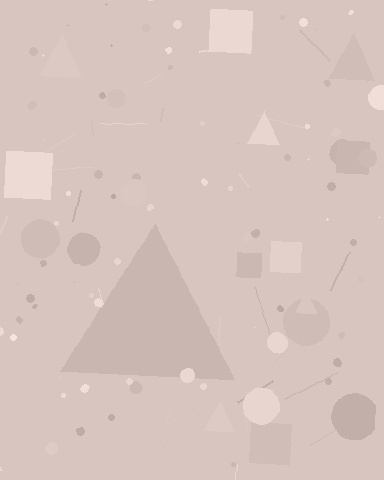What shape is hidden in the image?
A triangle is hidden in the image.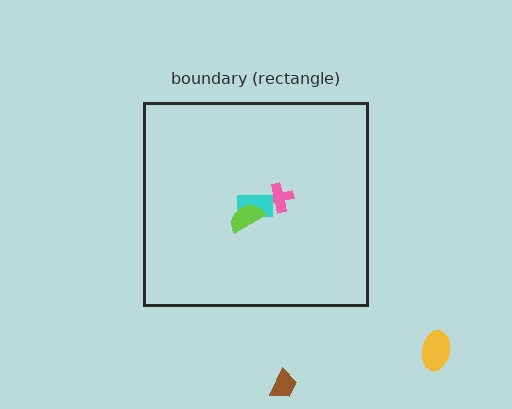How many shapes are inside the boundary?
3 inside, 2 outside.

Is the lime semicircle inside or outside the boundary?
Inside.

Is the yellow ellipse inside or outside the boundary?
Outside.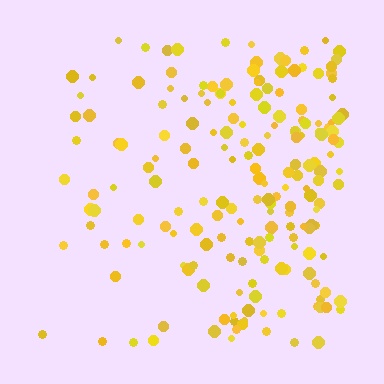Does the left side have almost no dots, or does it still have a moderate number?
Still a moderate number, just noticeably fewer than the right.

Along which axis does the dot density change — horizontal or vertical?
Horizontal.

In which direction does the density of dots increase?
From left to right, with the right side densest.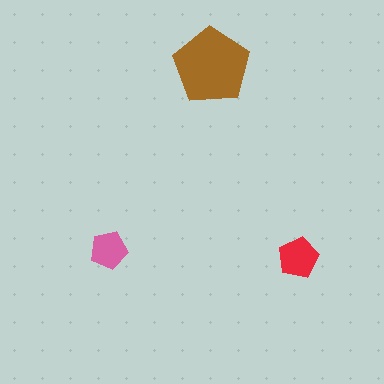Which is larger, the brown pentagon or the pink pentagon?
The brown one.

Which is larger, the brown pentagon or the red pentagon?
The brown one.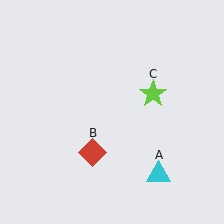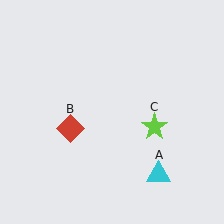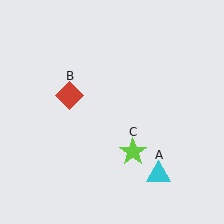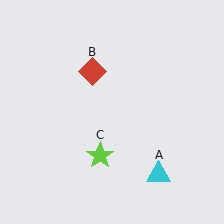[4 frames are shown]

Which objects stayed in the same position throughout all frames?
Cyan triangle (object A) remained stationary.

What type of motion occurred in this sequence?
The red diamond (object B), lime star (object C) rotated clockwise around the center of the scene.